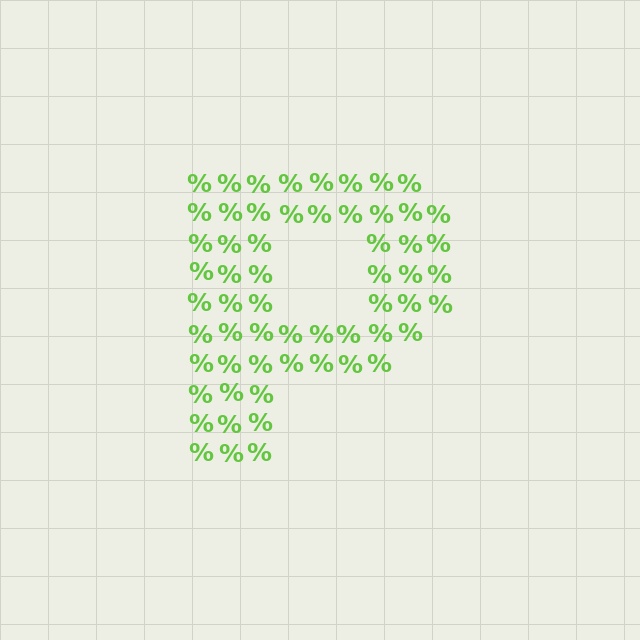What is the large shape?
The large shape is the letter P.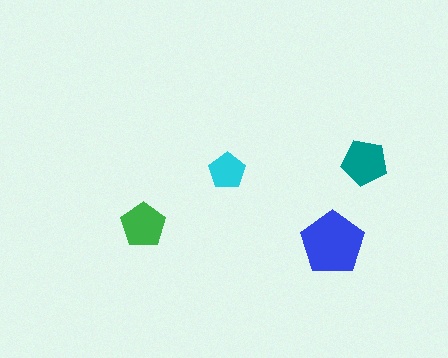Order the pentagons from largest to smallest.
the blue one, the teal one, the green one, the cyan one.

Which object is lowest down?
The blue pentagon is bottommost.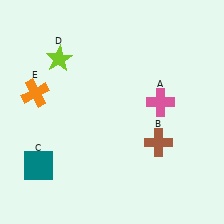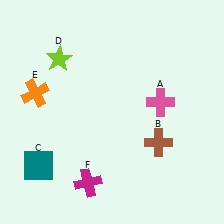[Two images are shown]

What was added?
A magenta cross (F) was added in Image 2.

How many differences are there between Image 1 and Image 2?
There is 1 difference between the two images.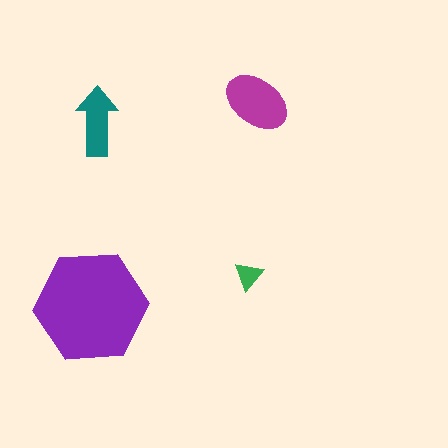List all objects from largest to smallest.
The purple hexagon, the magenta ellipse, the teal arrow, the green triangle.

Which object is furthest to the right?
The magenta ellipse is rightmost.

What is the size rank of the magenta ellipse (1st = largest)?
2nd.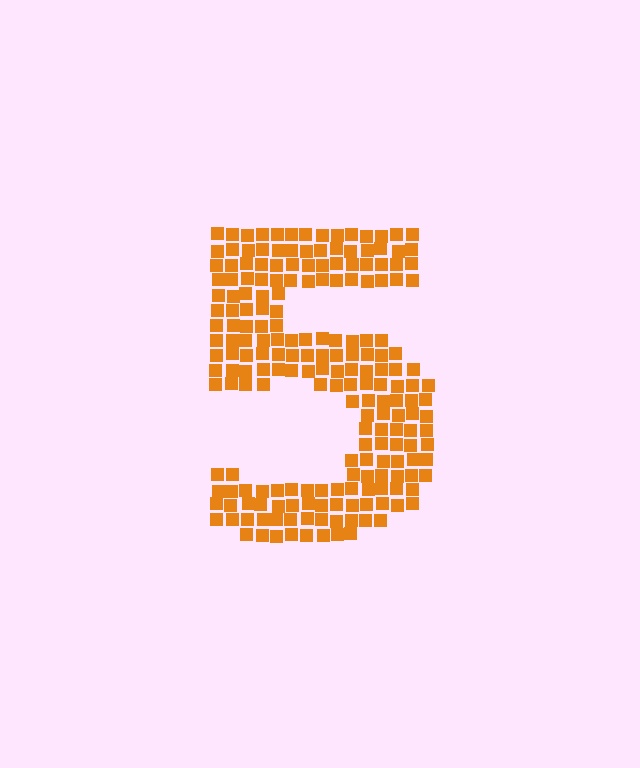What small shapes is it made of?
It is made of small squares.